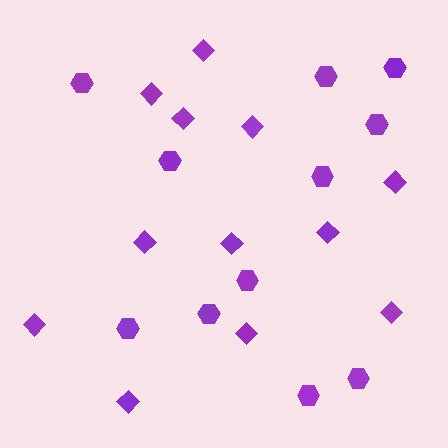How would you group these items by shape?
There are 2 groups: one group of hexagons (11) and one group of diamonds (12).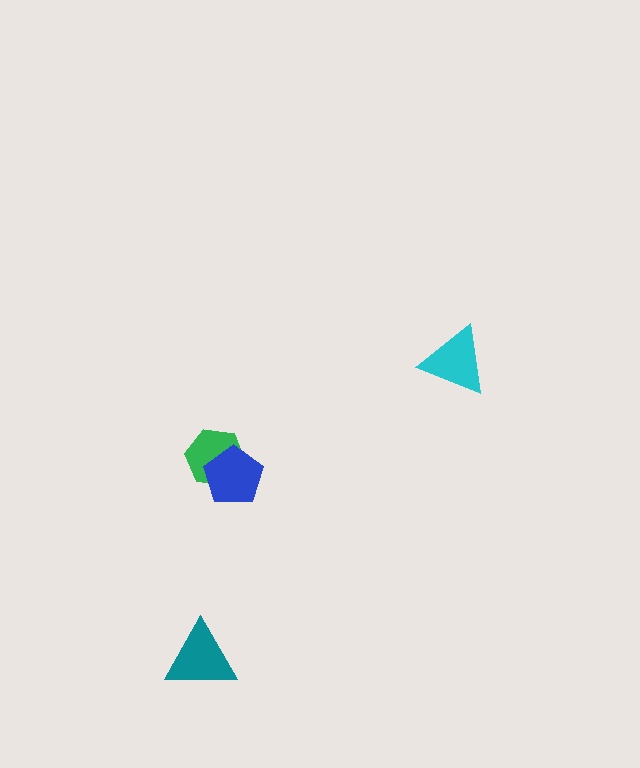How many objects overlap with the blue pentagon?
1 object overlaps with the blue pentagon.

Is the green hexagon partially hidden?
Yes, it is partially covered by another shape.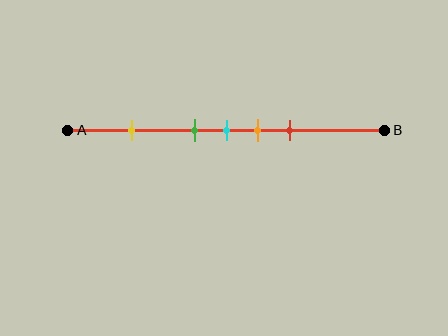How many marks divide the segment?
There are 5 marks dividing the segment.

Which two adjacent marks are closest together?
The green and cyan marks are the closest adjacent pair.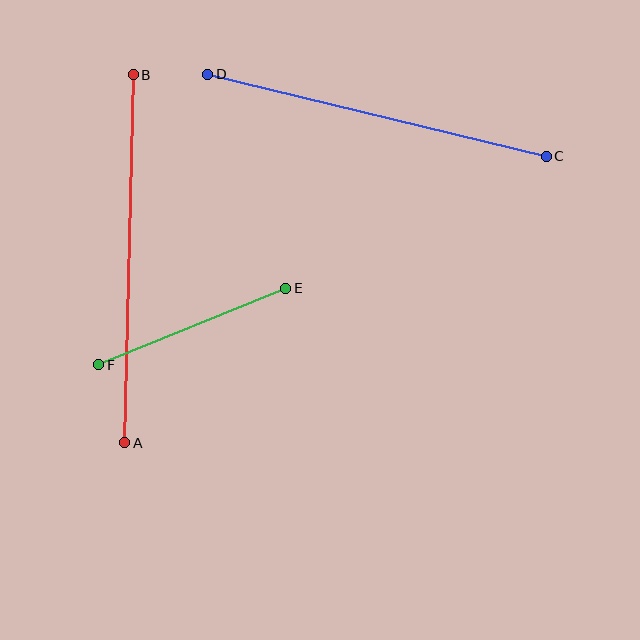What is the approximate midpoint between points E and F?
The midpoint is at approximately (192, 327) pixels.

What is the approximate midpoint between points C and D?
The midpoint is at approximately (377, 115) pixels.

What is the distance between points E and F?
The distance is approximately 202 pixels.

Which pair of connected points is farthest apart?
Points A and B are farthest apart.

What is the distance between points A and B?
The distance is approximately 368 pixels.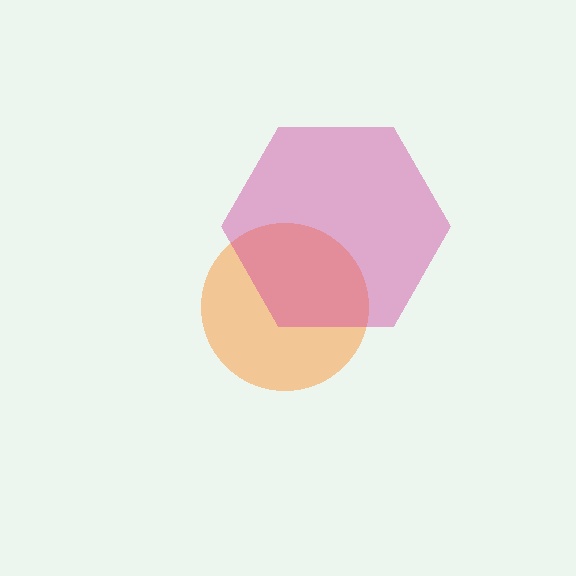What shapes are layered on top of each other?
The layered shapes are: an orange circle, a magenta hexagon.